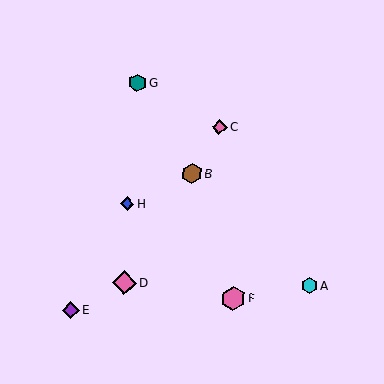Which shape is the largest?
The pink hexagon (labeled F) is the largest.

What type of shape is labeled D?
Shape D is a pink diamond.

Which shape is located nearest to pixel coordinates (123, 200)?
The blue diamond (labeled H) at (127, 204) is nearest to that location.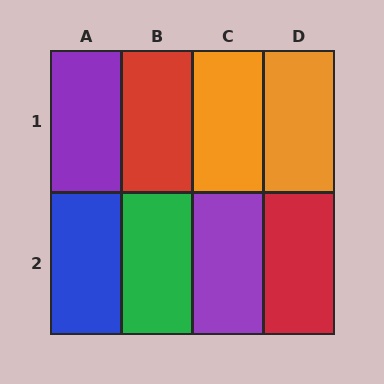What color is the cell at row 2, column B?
Green.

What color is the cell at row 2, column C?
Purple.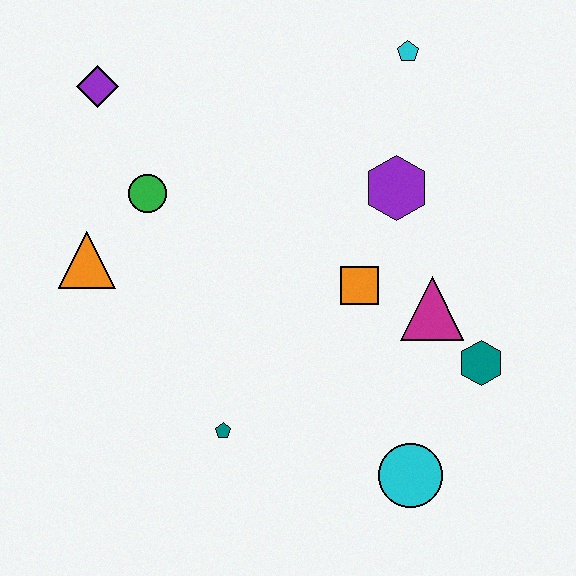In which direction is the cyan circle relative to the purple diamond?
The cyan circle is below the purple diamond.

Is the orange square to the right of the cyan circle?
No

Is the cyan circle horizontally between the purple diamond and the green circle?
No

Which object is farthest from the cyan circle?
The purple diamond is farthest from the cyan circle.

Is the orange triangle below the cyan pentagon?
Yes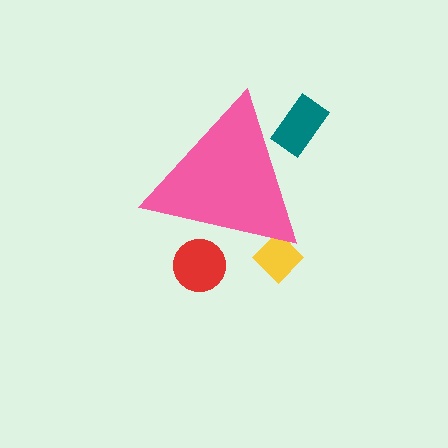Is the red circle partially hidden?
Yes, the red circle is partially hidden behind the pink triangle.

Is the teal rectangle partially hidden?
Yes, the teal rectangle is partially hidden behind the pink triangle.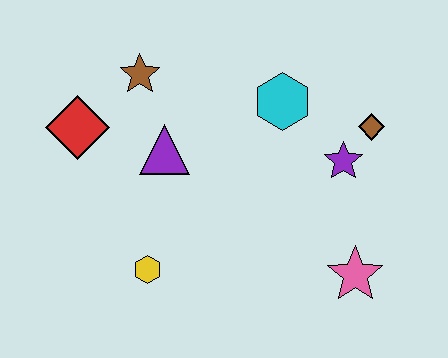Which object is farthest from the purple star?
The red diamond is farthest from the purple star.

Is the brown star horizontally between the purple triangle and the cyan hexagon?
No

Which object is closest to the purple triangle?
The brown star is closest to the purple triangle.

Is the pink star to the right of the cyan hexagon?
Yes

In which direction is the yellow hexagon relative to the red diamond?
The yellow hexagon is below the red diamond.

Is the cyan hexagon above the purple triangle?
Yes